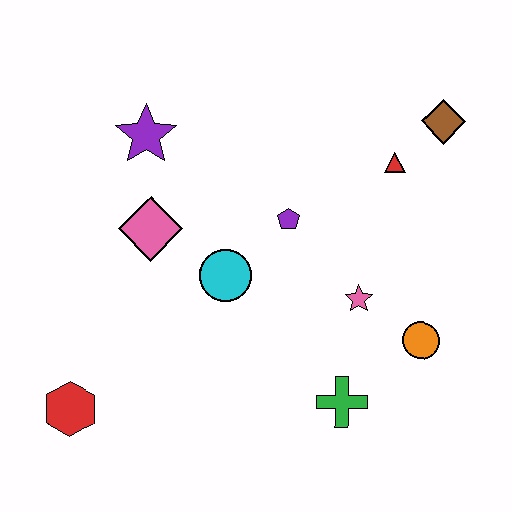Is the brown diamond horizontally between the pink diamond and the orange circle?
No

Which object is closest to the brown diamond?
The red triangle is closest to the brown diamond.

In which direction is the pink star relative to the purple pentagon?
The pink star is below the purple pentagon.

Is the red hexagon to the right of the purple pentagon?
No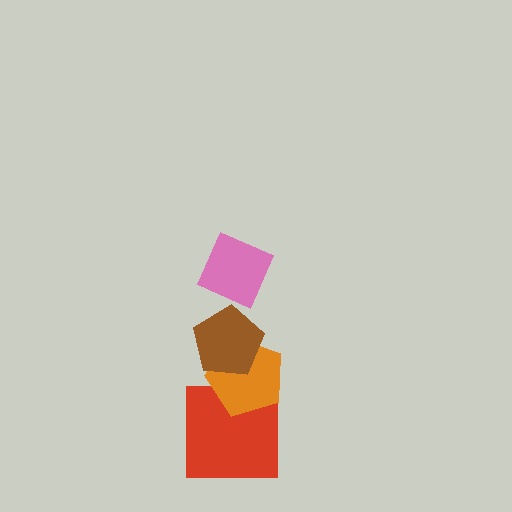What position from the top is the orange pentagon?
The orange pentagon is 3rd from the top.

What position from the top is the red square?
The red square is 4th from the top.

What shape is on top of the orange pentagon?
The brown pentagon is on top of the orange pentagon.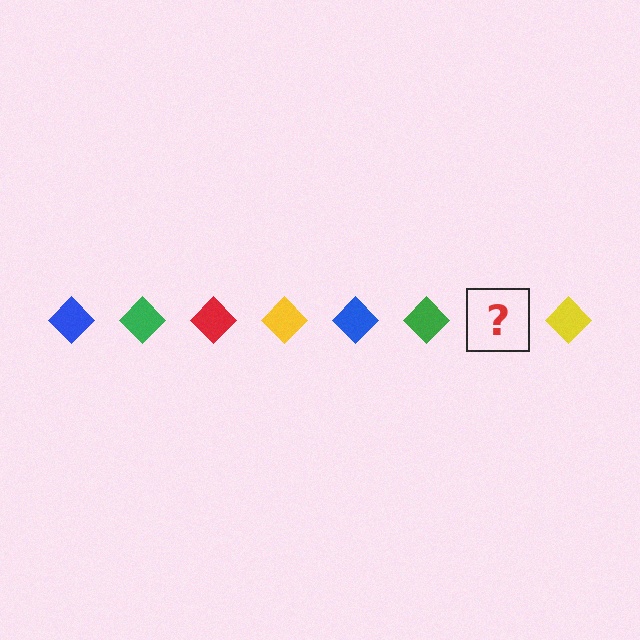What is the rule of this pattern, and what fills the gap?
The rule is that the pattern cycles through blue, green, red, yellow diamonds. The gap should be filled with a red diamond.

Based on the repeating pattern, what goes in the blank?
The blank should be a red diamond.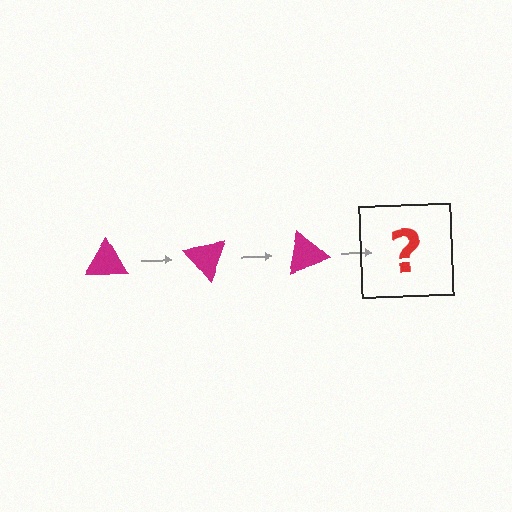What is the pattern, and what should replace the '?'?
The pattern is that the triangle rotates 50 degrees each step. The '?' should be a magenta triangle rotated 150 degrees.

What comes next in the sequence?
The next element should be a magenta triangle rotated 150 degrees.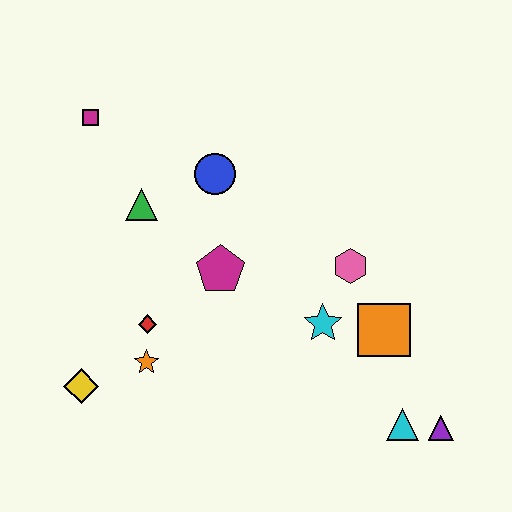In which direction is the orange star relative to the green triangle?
The orange star is below the green triangle.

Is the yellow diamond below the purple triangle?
No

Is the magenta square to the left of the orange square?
Yes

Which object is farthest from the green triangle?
The purple triangle is farthest from the green triangle.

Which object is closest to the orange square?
The cyan star is closest to the orange square.